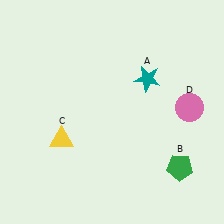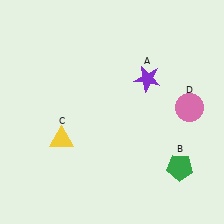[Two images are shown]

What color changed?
The star (A) changed from teal in Image 1 to purple in Image 2.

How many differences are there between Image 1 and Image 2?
There is 1 difference between the two images.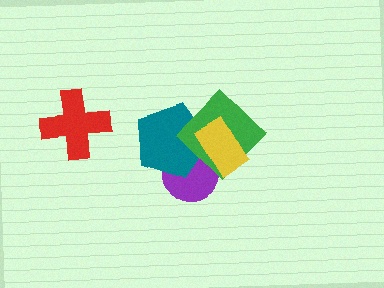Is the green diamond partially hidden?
Yes, it is partially covered by another shape.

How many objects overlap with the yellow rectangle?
3 objects overlap with the yellow rectangle.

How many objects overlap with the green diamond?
3 objects overlap with the green diamond.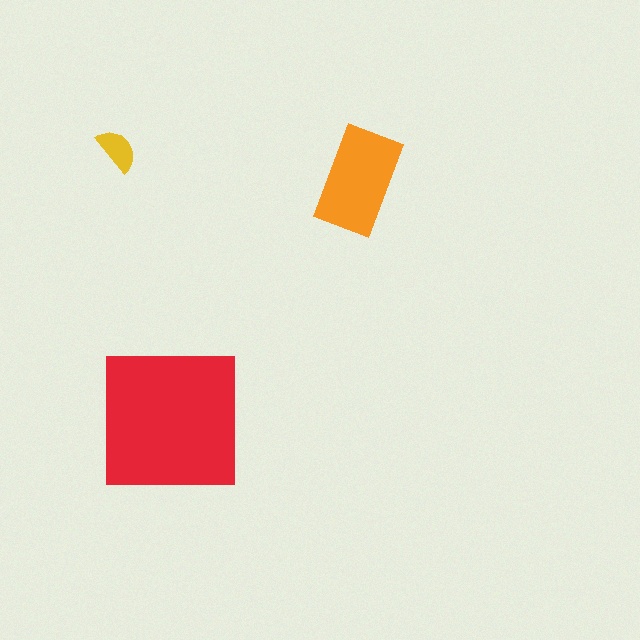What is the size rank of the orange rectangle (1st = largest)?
2nd.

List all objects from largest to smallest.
The red square, the orange rectangle, the yellow semicircle.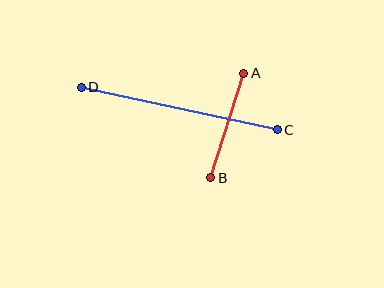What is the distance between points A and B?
The distance is approximately 109 pixels.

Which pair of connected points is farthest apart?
Points C and D are farthest apart.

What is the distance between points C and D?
The distance is approximately 200 pixels.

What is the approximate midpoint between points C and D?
The midpoint is at approximately (179, 108) pixels.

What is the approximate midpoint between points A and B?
The midpoint is at approximately (227, 125) pixels.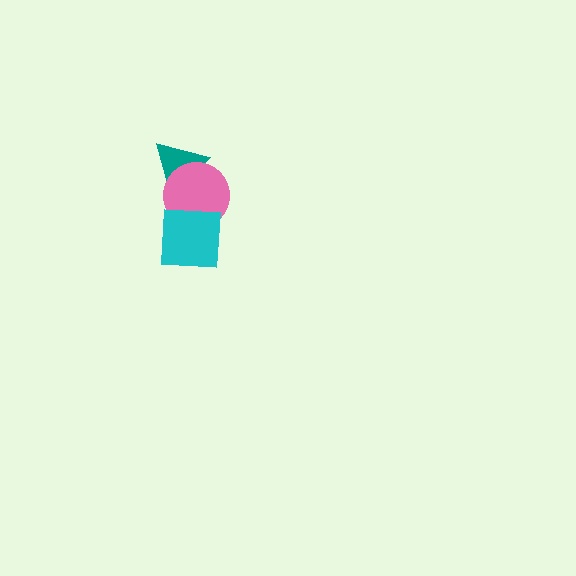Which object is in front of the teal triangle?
The pink circle is in front of the teal triangle.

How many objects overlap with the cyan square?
1 object overlaps with the cyan square.